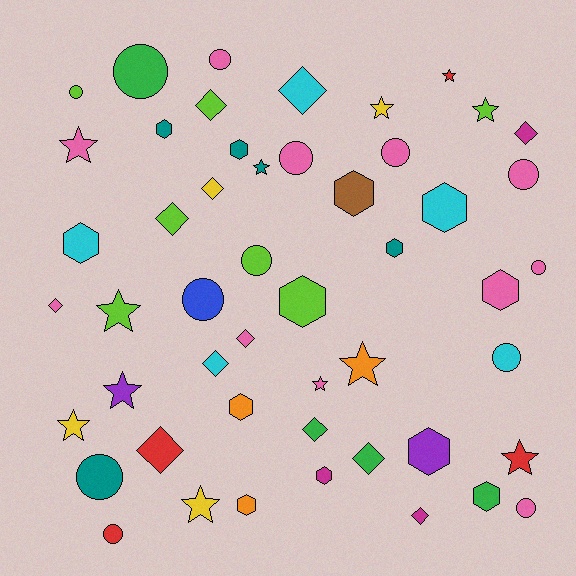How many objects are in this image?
There are 50 objects.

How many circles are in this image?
There are 13 circles.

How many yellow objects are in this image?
There are 4 yellow objects.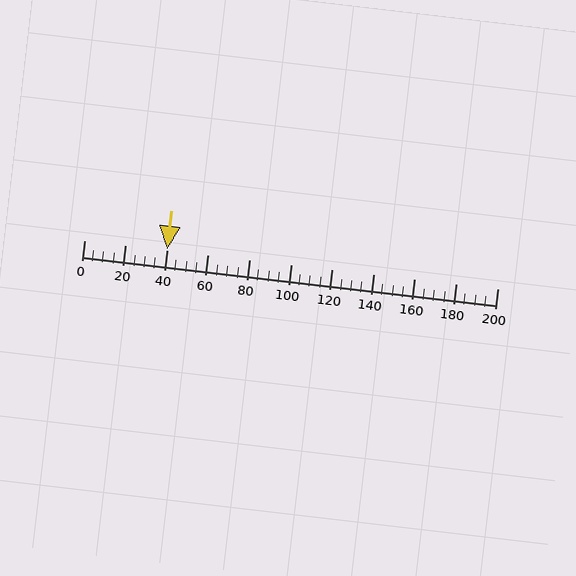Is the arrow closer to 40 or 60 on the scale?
The arrow is closer to 40.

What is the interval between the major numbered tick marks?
The major tick marks are spaced 20 units apart.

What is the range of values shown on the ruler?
The ruler shows values from 0 to 200.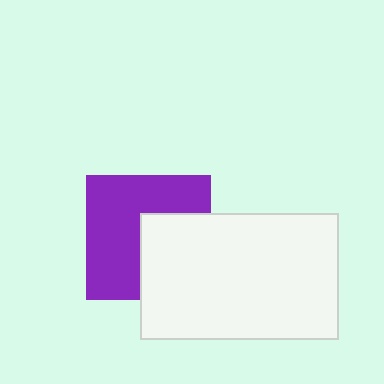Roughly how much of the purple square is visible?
About half of it is visible (roughly 60%).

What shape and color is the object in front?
The object in front is a white rectangle.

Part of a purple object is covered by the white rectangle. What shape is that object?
It is a square.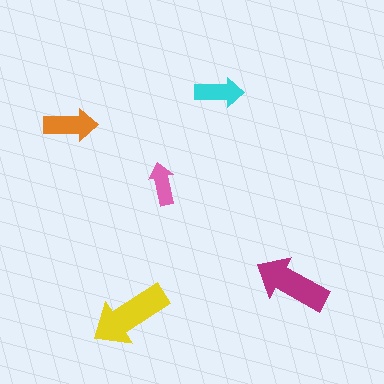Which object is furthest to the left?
The orange arrow is leftmost.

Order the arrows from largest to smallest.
the yellow one, the magenta one, the orange one, the cyan one, the pink one.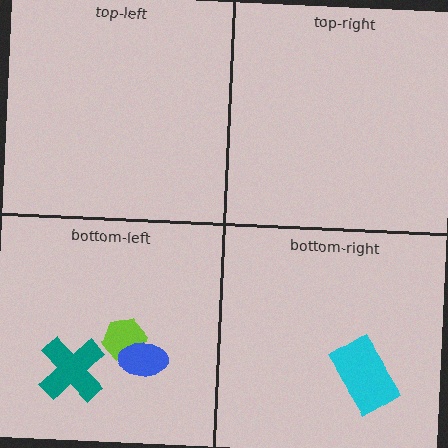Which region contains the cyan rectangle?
The bottom-right region.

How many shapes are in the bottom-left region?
3.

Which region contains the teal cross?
The bottom-left region.